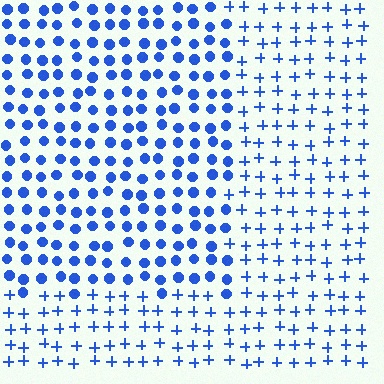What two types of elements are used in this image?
The image uses circles inside the rectangle region and plus signs outside it.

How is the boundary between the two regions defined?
The boundary is defined by a change in element shape: circles inside vs. plus signs outside. All elements share the same color and spacing.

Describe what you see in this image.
The image is filled with small blue elements arranged in a uniform grid. A rectangle-shaped region contains circles, while the surrounding area contains plus signs. The boundary is defined purely by the change in element shape.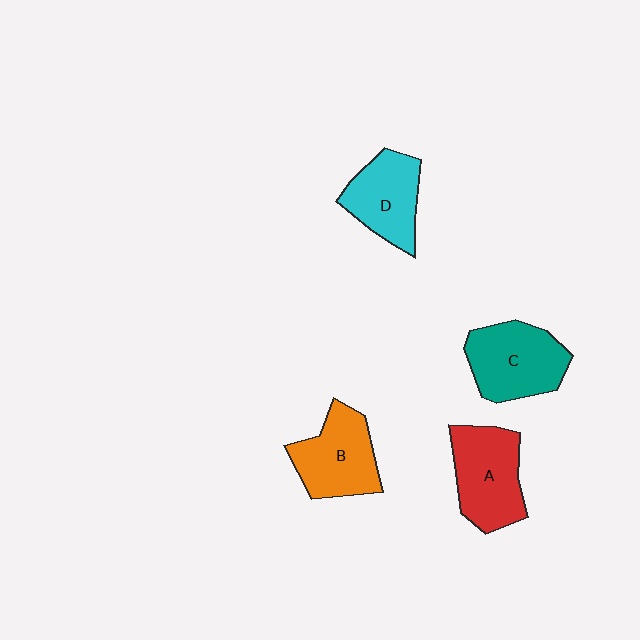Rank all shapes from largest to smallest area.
From largest to smallest: C (teal), A (red), B (orange), D (cyan).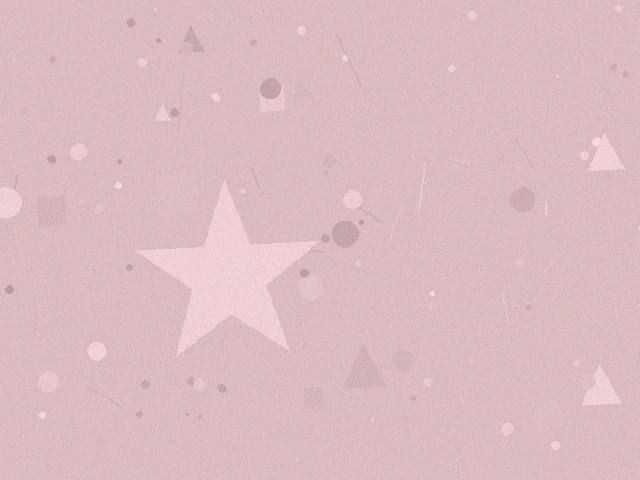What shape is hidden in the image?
A star is hidden in the image.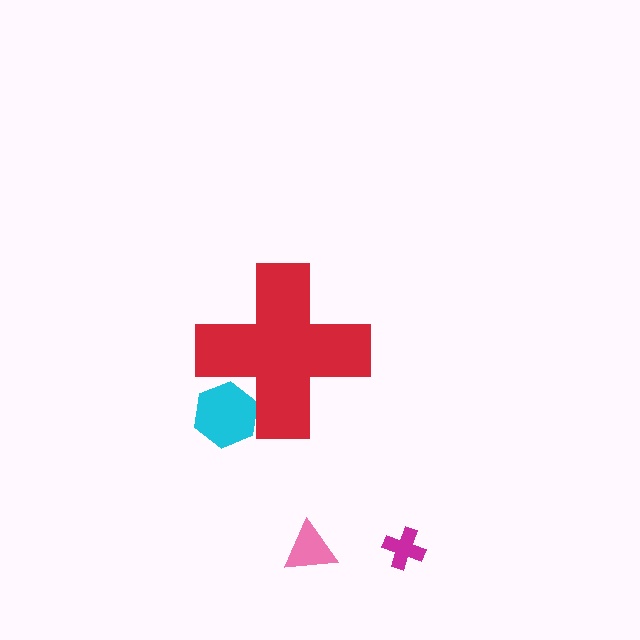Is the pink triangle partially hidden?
No, the pink triangle is fully visible.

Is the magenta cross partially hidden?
No, the magenta cross is fully visible.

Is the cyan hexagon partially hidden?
Yes, the cyan hexagon is partially hidden behind the red cross.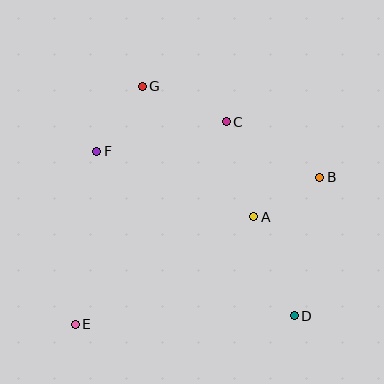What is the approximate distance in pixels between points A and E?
The distance between A and E is approximately 208 pixels.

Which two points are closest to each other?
Points A and B are closest to each other.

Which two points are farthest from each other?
Points B and E are farthest from each other.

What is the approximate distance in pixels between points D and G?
The distance between D and G is approximately 275 pixels.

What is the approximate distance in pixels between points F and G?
The distance between F and G is approximately 80 pixels.